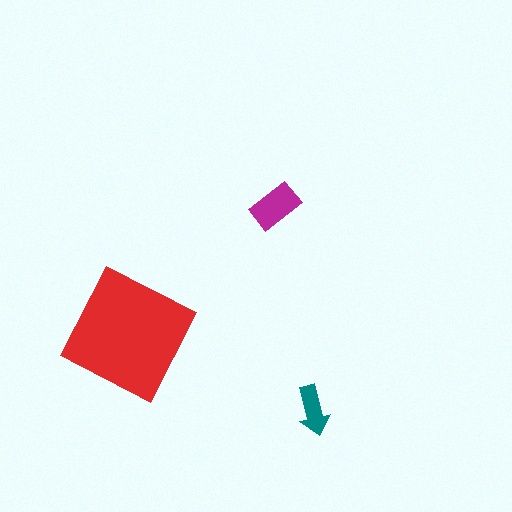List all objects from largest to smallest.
The red square, the magenta rectangle, the teal arrow.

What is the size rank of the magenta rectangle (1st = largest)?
2nd.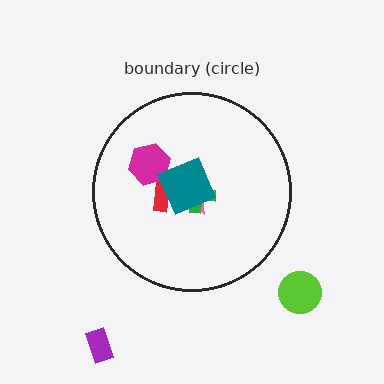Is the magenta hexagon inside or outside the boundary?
Inside.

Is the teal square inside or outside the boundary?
Inside.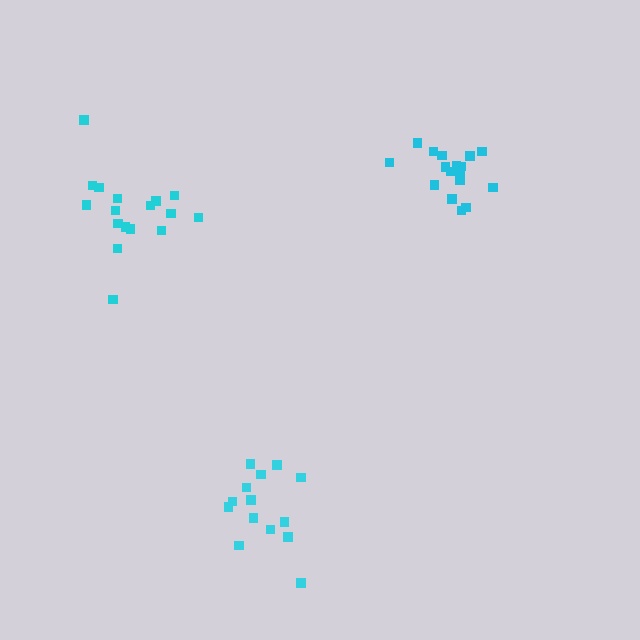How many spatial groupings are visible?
There are 3 spatial groupings.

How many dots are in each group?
Group 1: 14 dots, Group 2: 18 dots, Group 3: 17 dots (49 total).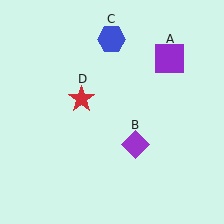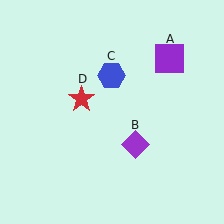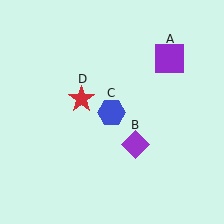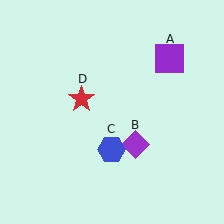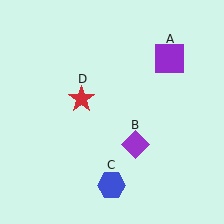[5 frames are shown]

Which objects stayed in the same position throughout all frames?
Purple square (object A) and purple diamond (object B) and red star (object D) remained stationary.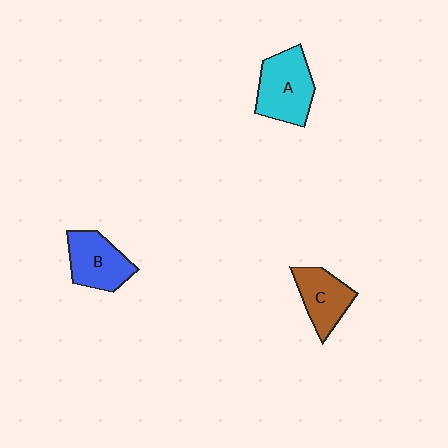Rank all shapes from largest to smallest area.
From largest to smallest: A (cyan), B (blue), C (brown).